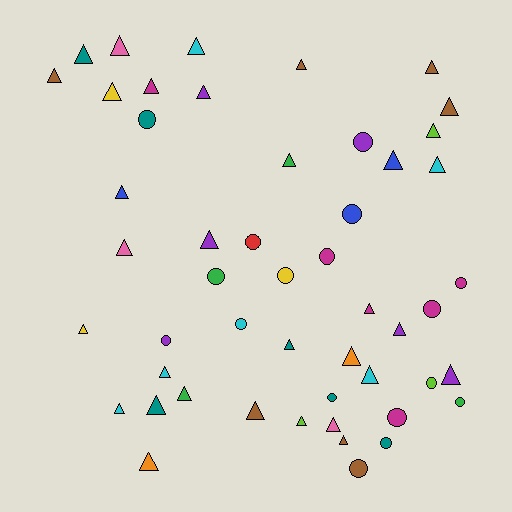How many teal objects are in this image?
There are 6 teal objects.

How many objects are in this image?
There are 50 objects.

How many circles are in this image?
There are 17 circles.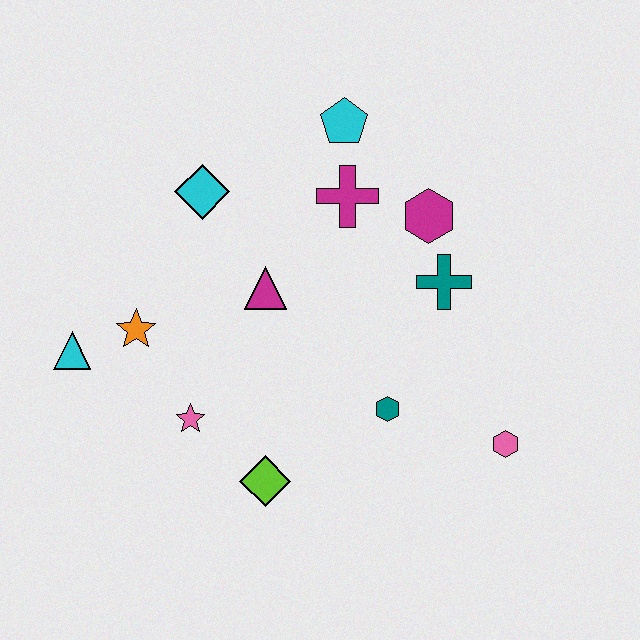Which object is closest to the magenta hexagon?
The teal cross is closest to the magenta hexagon.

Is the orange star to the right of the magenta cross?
No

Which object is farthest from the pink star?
The cyan pentagon is farthest from the pink star.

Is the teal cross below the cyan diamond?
Yes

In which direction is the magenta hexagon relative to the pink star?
The magenta hexagon is to the right of the pink star.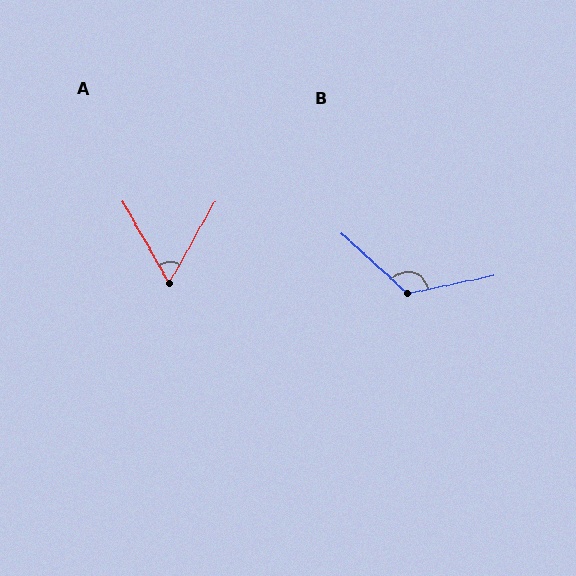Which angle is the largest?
B, at approximately 126 degrees.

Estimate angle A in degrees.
Approximately 59 degrees.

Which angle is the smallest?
A, at approximately 59 degrees.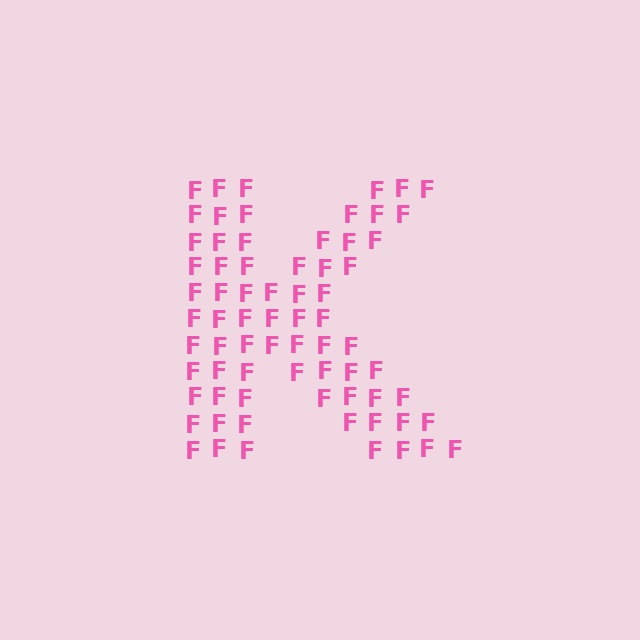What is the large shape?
The large shape is the letter K.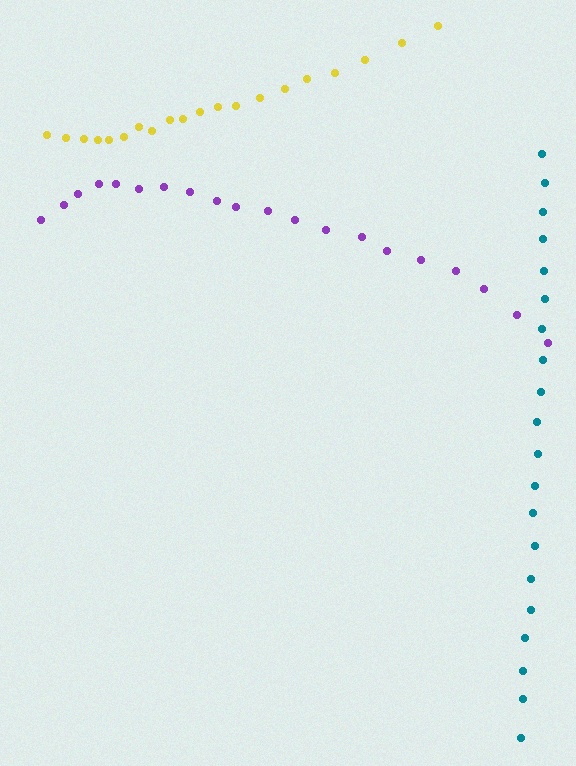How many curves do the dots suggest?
There are 3 distinct paths.